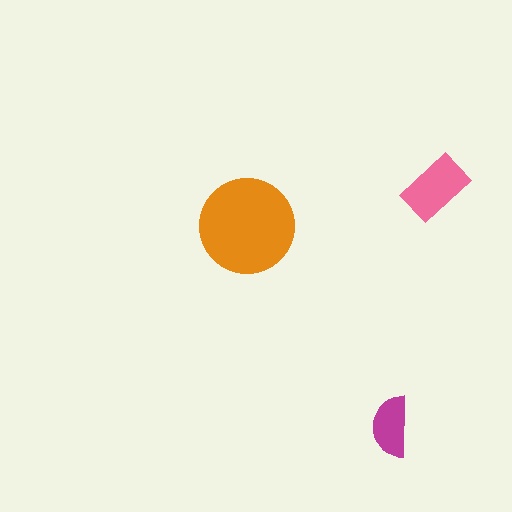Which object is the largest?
The orange circle.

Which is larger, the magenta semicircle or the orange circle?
The orange circle.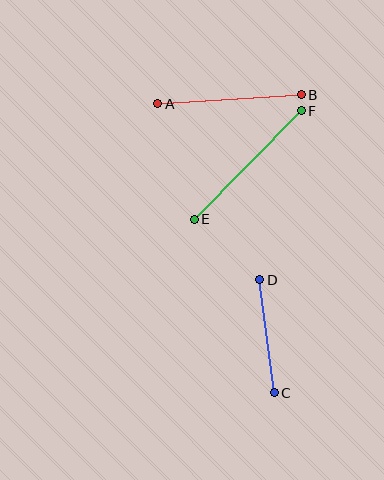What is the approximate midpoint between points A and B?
The midpoint is at approximately (230, 99) pixels.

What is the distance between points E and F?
The distance is approximately 152 pixels.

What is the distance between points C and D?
The distance is approximately 114 pixels.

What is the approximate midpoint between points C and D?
The midpoint is at approximately (267, 336) pixels.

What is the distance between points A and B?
The distance is approximately 143 pixels.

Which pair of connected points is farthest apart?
Points E and F are farthest apart.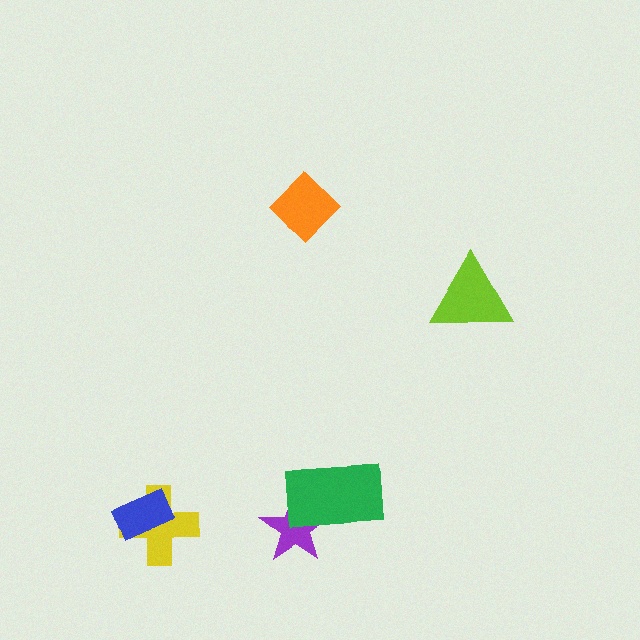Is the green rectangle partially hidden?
No, no other shape covers it.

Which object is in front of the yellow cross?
The blue rectangle is in front of the yellow cross.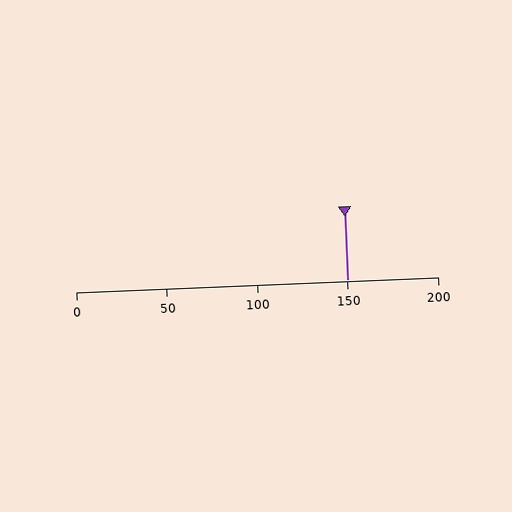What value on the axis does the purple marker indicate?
The marker indicates approximately 150.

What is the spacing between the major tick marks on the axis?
The major ticks are spaced 50 apart.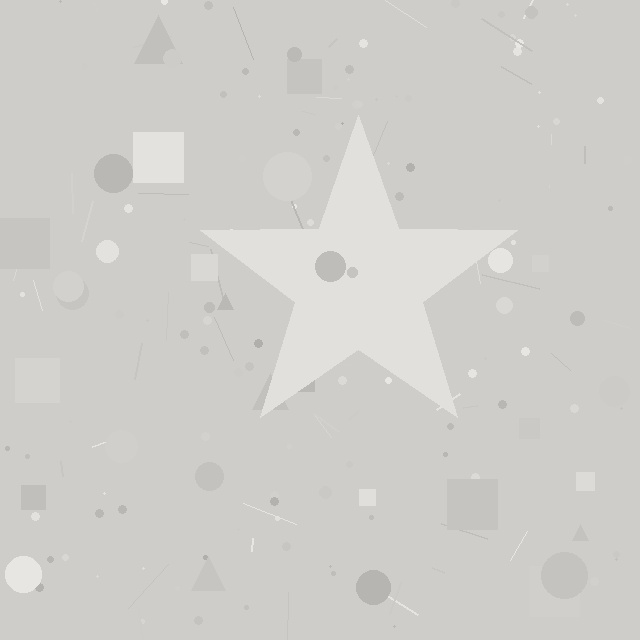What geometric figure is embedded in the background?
A star is embedded in the background.